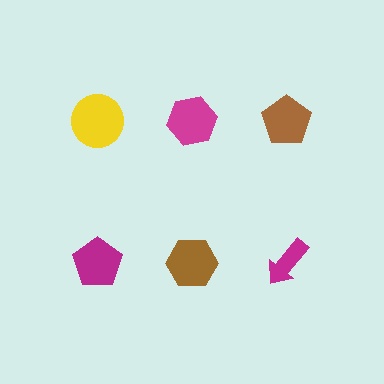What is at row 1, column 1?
A yellow circle.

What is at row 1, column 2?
A magenta hexagon.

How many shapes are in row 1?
3 shapes.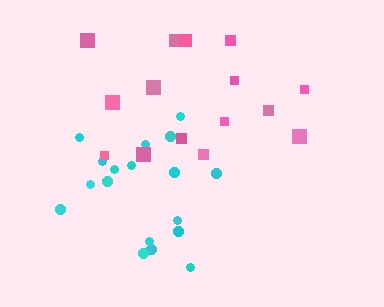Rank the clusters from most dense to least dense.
cyan, pink.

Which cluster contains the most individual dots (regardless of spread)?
Cyan (18).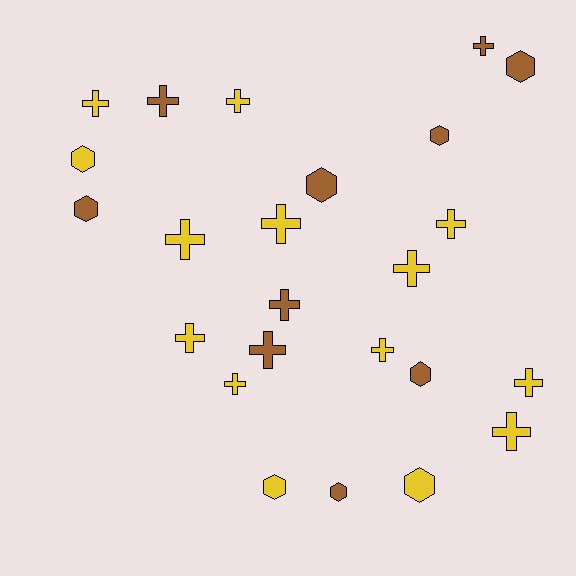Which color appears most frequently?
Yellow, with 14 objects.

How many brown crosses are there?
There are 4 brown crosses.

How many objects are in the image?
There are 24 objects.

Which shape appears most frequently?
Cross, with 15 objects.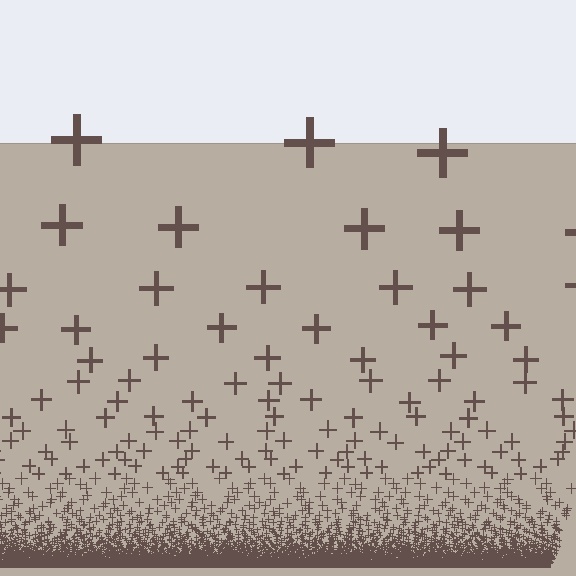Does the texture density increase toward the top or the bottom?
Density increases toward the bottom.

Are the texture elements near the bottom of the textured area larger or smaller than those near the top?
Smaller. The gradient is inverted — elements near the bottom are smaller and denser.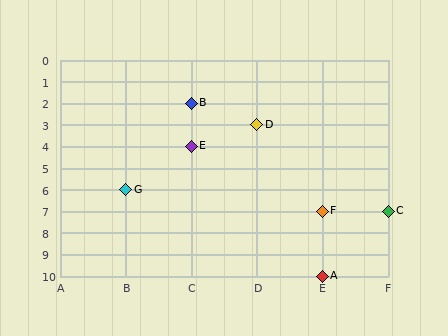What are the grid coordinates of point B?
Point B is at grid coordinates (C, 2).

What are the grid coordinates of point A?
Point A is at grid coordinates (E, 10).